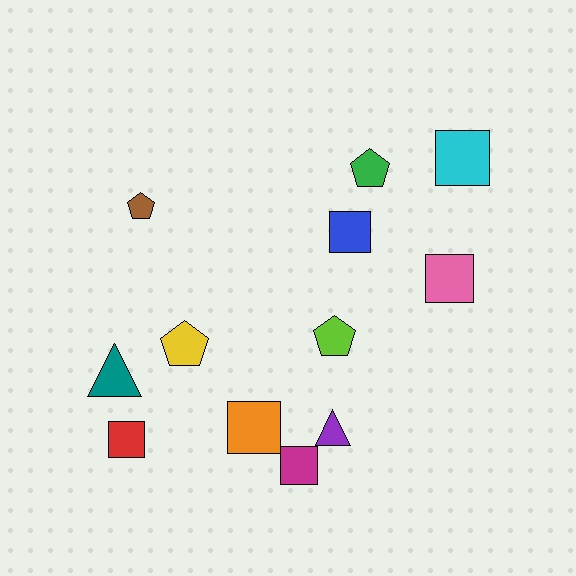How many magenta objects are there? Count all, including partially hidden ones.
There is 1 magenta object.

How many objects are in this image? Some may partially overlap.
There are 12 objects.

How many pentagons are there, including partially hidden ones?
There are 4 pentagons.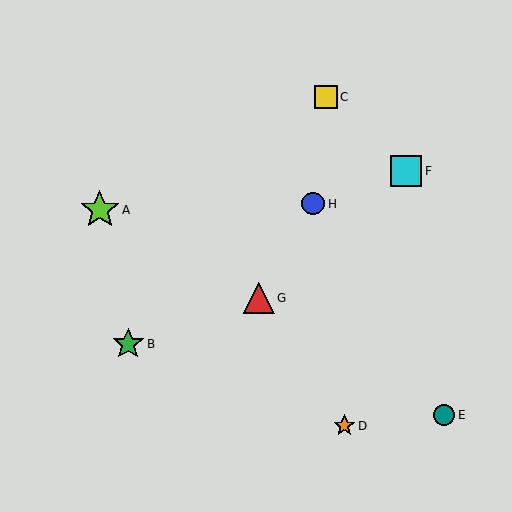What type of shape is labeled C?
Shape C is a yellow square.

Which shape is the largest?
The lime star (labeled A) is the largest.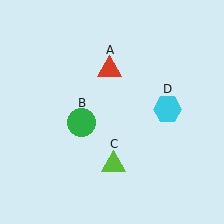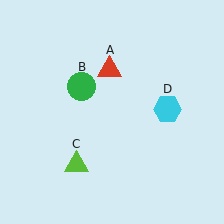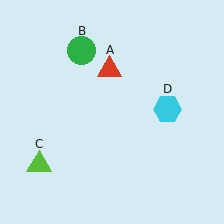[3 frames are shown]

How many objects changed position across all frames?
2 objects changed position: green circle (object B), lime triangle (object C).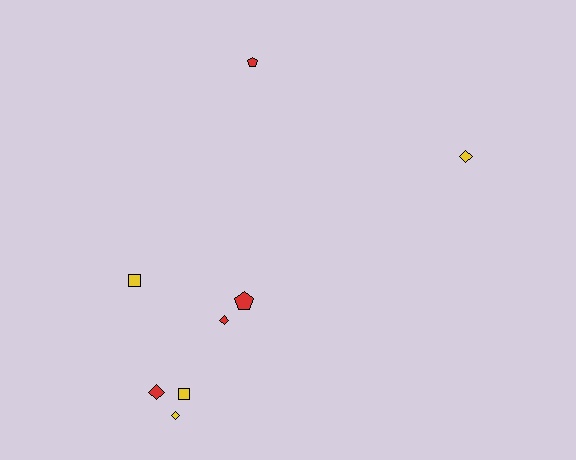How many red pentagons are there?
There are 2 red pentagons.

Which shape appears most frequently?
Diamond, with 4 objects.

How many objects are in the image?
There are 8 objects.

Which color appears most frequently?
Red, with 4 objects.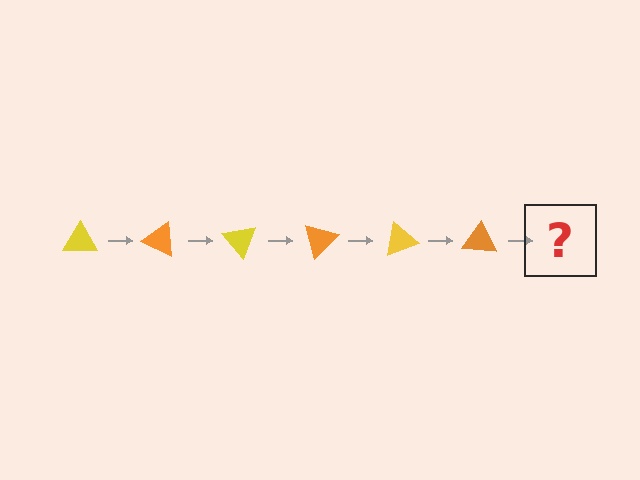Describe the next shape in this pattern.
It should be a yellow triangle, rotated 150 degrees from the start.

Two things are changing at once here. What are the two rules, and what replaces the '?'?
The two rules are that it rotates 25 degrees each step and the color cycles through yellow and orange. The '?' should be a yellow triangle, rotated 150 degrees from the start.